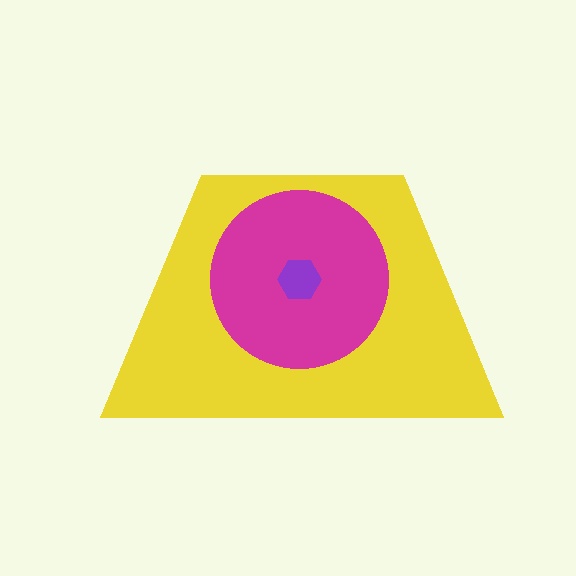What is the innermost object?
The purple hexagon.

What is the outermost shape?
The yellow trapezoid.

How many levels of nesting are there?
3.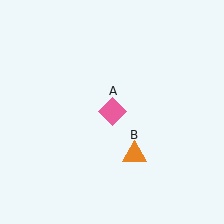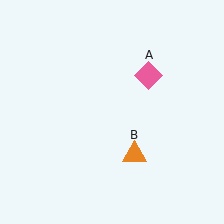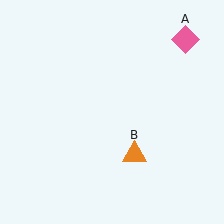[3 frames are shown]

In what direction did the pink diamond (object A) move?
The pink diamond (object A) moved up and to the right.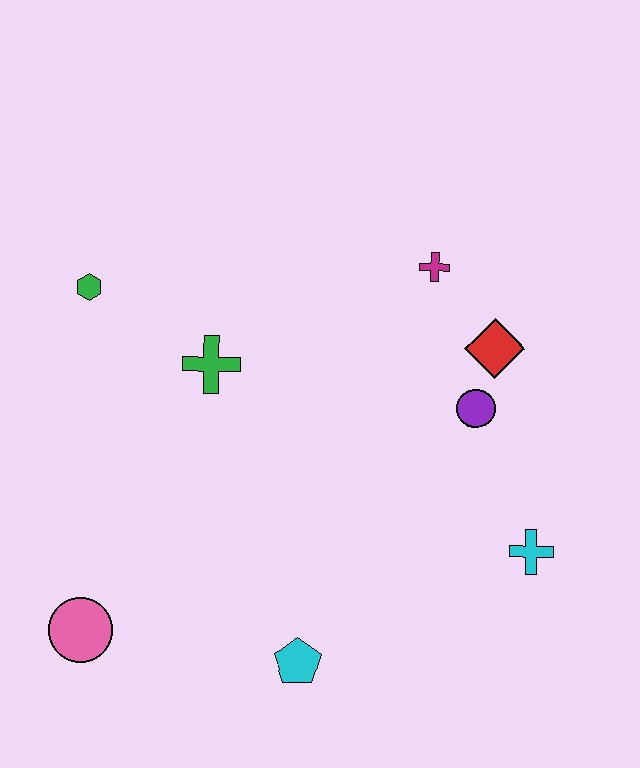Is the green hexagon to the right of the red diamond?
No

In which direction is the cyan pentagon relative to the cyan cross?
The cyan pentagon is to the left of the cyan cross.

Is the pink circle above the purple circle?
No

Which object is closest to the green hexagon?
The green cross is closest to the green hexagon.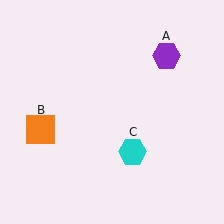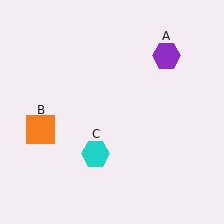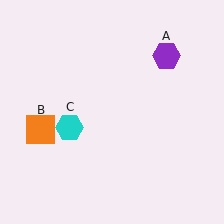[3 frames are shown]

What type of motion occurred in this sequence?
The cyan hexagon (object C) rotated clockwise around the center of the scene.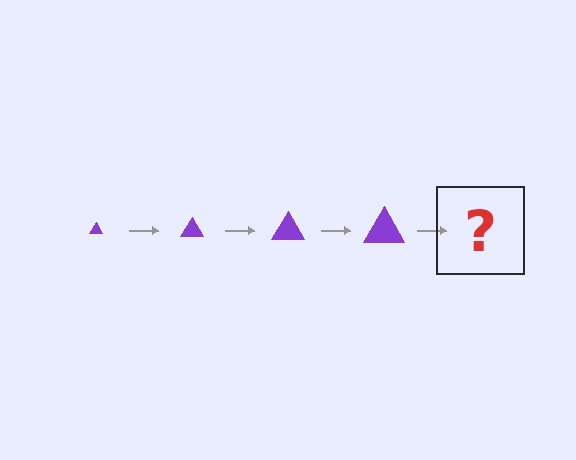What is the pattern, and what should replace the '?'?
The pattern is that the triangle gets progressively larger each step. The '?' should be a purple triangle, larger than the previous one.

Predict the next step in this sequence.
The next step is a purple triangle, larger than the previous one.